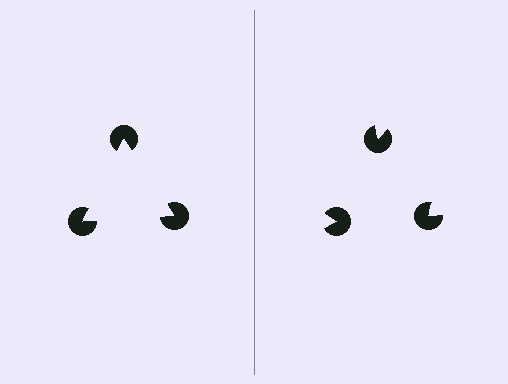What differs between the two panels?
The pac-man discs are positioned identically on both sides; only the wedge orientations differ. On the left they align to a triangle; on the right they are misaligned.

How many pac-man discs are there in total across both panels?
6 — 3 on each side.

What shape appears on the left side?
An illusory triangle.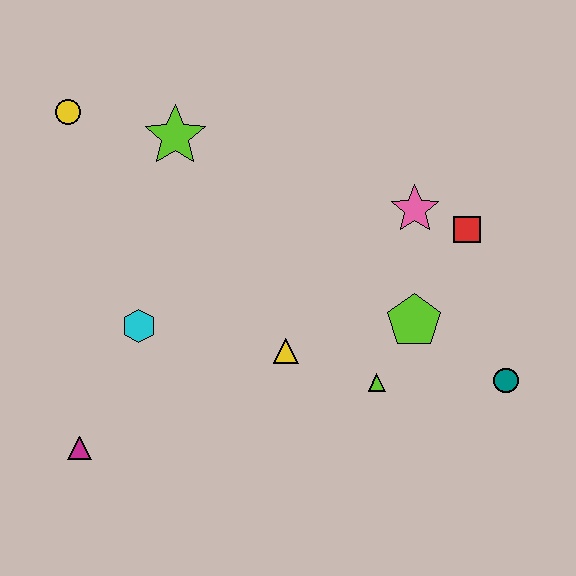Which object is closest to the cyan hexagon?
The magenta triangle is closest to the cyan hexagon.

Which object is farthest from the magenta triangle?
The red square is farthest from the magenta triangle.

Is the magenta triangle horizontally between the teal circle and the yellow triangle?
No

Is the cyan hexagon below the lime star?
Yes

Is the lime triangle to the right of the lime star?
Yes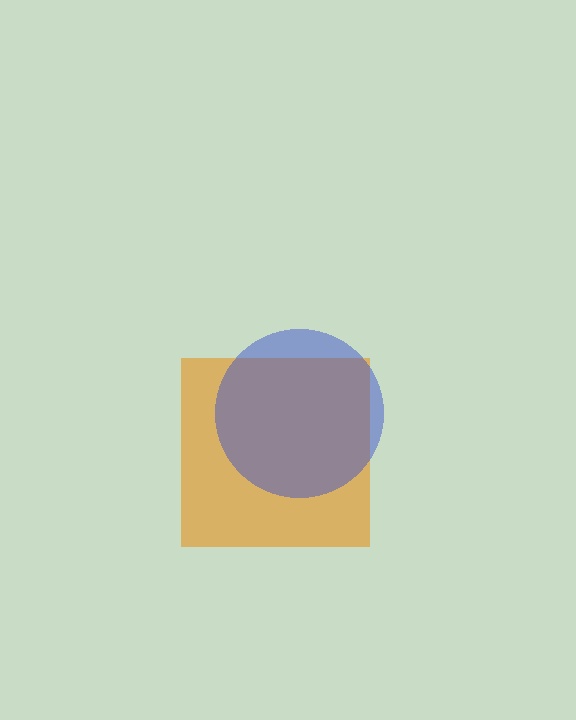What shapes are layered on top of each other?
The layered shapes are: an orange square, a blue circle.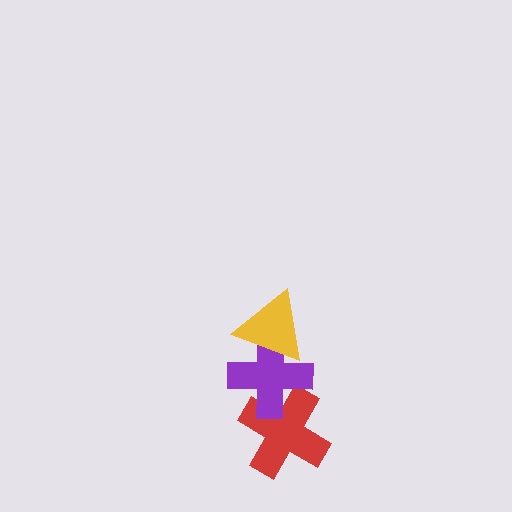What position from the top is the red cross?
The red cross is 3rd from the top.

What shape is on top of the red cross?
The purple cross is on top of the red cross.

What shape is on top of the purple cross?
The yellow triangle is on top of the purple cross.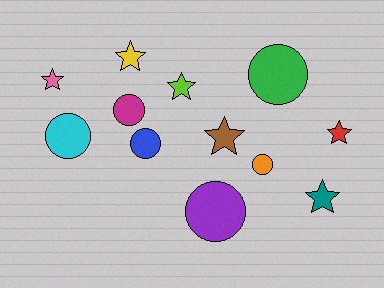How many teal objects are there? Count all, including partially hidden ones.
There is 1 teal object.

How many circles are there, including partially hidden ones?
There are 6 circles.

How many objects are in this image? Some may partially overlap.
There are 12 objects.